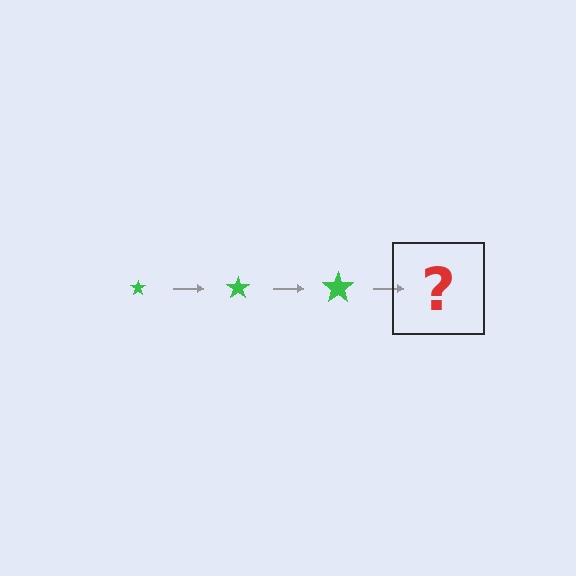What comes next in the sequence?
The next element should be a green star, larger than the previous one.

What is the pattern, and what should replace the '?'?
The pattern is that the star gets progressively larger each step. The '?' should be a green star, larger than the previous one.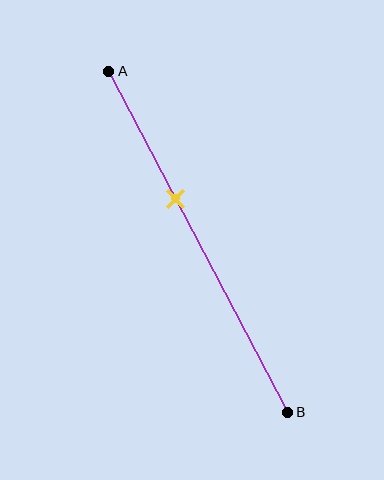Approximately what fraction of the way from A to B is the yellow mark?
The yellow mark is approximately 35% of the way from A to B.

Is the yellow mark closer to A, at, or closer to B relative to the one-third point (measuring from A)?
The yellow mark is closer to point B than the one-third point of segment AB.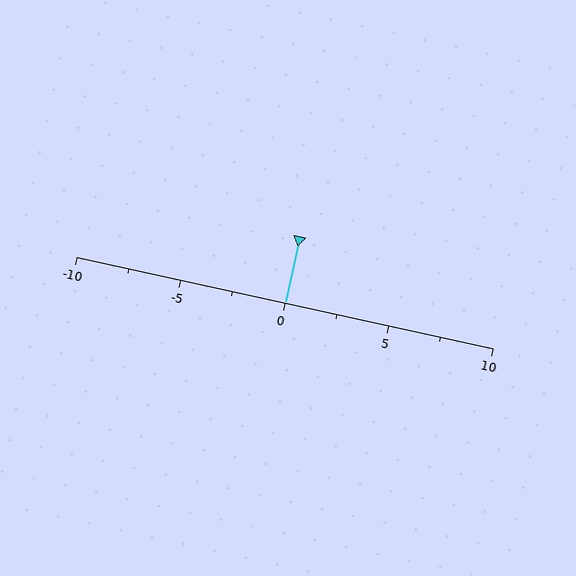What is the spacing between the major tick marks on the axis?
The major ticks are spaced 5 apart.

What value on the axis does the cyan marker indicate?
The marker indicates approximately 0.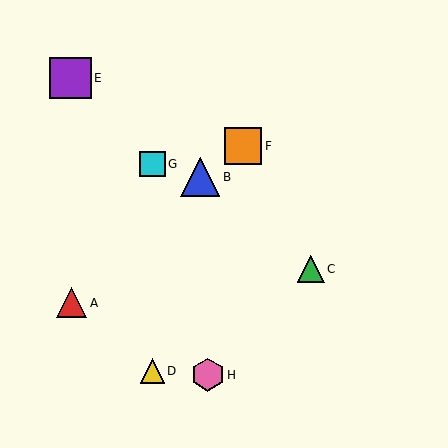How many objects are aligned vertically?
2 objects (D, G) are aligned vertically.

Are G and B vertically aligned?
No, G is at x≈152 and B is at x≈200.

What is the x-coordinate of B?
Object B is at x≈200.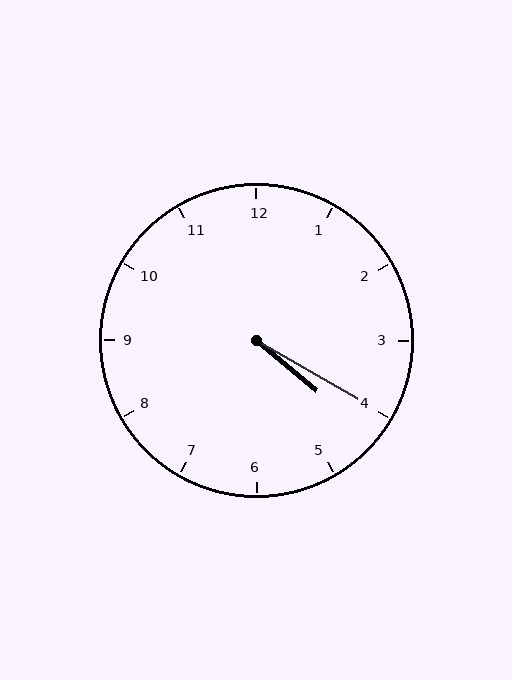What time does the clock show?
4:20.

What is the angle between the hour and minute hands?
Approximately 10 degrees.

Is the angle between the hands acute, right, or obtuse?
It is acute.